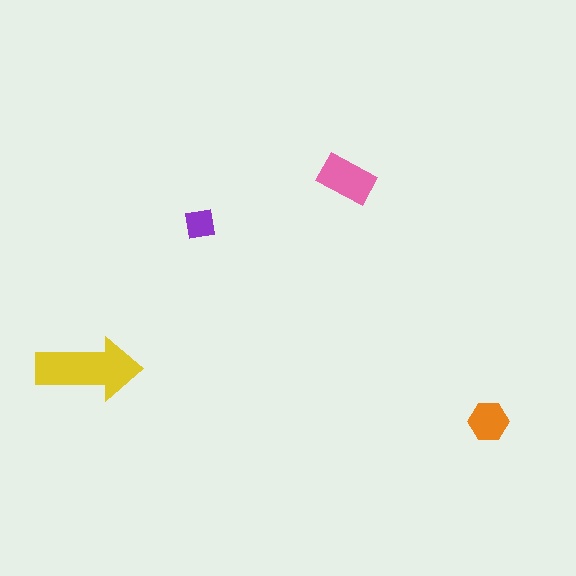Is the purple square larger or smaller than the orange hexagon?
Smaller.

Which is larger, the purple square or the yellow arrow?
The yellow arrow.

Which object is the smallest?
The purple square.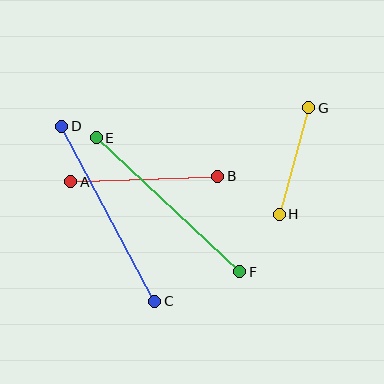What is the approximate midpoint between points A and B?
The midpoint is at approximately (144, 179) pixels.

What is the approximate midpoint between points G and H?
The midpoint is at approximately (294, 161) pixels.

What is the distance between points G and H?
The distance is approximately 110 pixels.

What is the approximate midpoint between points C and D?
The midpoint is at approximately (108, 214) pixels.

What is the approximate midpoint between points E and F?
The midpoint is at approximately (168, 205) pixels.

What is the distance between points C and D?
The distance is approximately 198 pixels.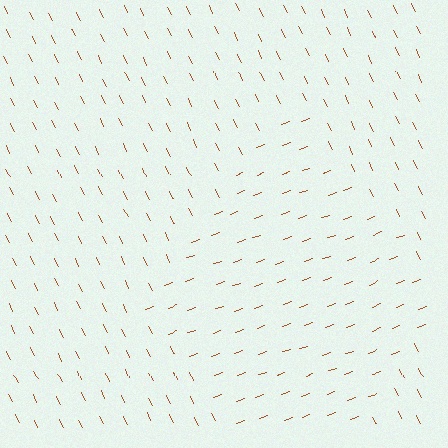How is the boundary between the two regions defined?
The boundary is defined purely by a change in line orientation (approximately 83 degrees difference). All lines are the same color and thickness.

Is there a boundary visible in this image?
Yes, there is a texture boundary formed by a change in line orientation.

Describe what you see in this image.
The image is filled with small brown line segments. A diamond region in the image has lines oriented differently from the surrounding lines, creating a visible texture boundary.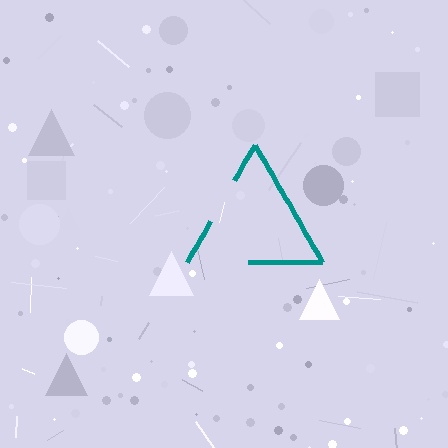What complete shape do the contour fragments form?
The contour fragments form a triangle.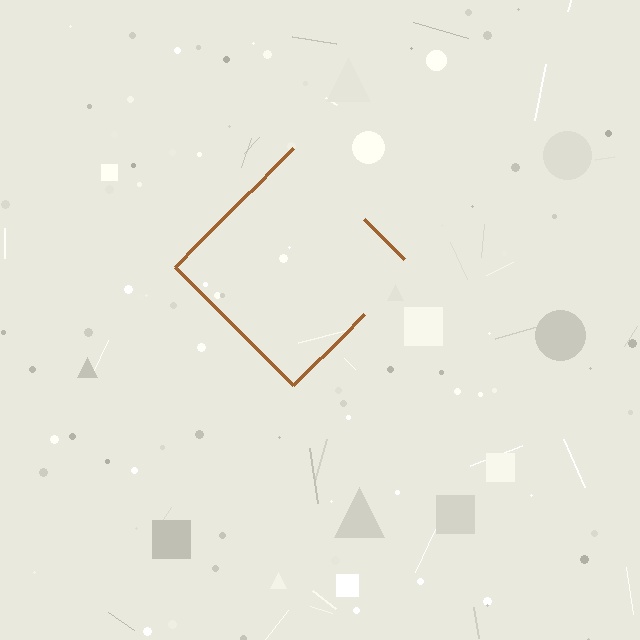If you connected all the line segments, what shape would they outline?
They would outline a diamond.